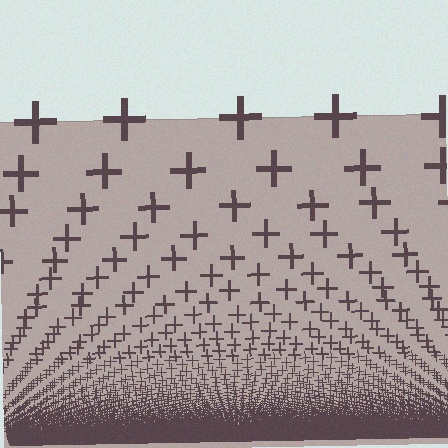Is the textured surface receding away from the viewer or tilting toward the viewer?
The surface appears to tilt toward the viewer. Texture elements get larger and sparser toward the top.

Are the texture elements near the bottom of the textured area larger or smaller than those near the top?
Smaller. The gradient is inverted — elements near the bottom are smaller and denser.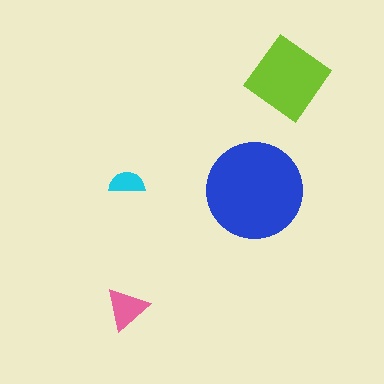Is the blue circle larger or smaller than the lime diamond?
Larger.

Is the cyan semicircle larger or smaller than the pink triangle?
Smaller.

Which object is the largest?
The blue circle.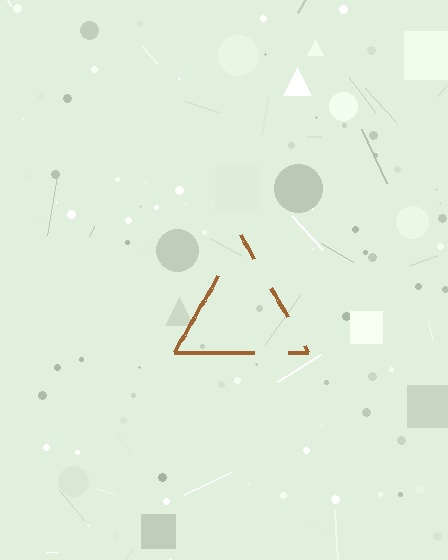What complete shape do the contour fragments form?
The contour fragments form a triangle.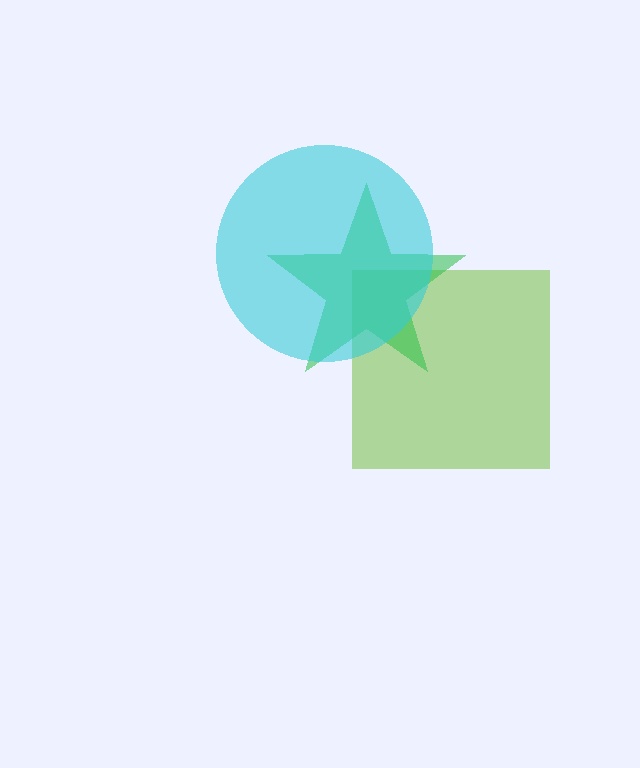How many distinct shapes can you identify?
There are 3 distinct shapes: a lime square, a green star, a cyan circle.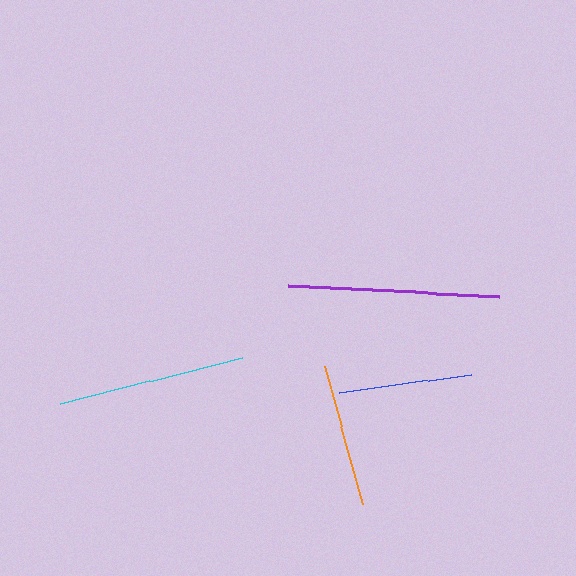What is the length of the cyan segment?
The cyan segment is approximately 187 pixels long.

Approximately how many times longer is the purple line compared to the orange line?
The purple line is approximately 1.5 times the length of the orange line.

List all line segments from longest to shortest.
From longest to shortest: purple, cyan, orange, blue.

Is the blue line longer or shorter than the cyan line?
The cyan line is longer than the blue line.